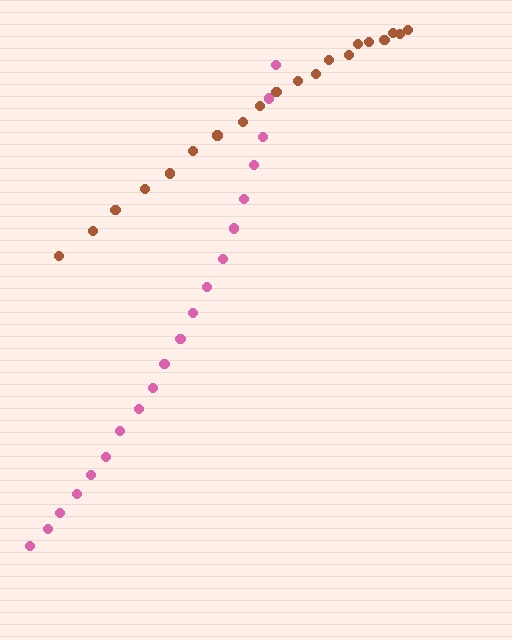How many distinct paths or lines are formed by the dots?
There are 2 distinct paths.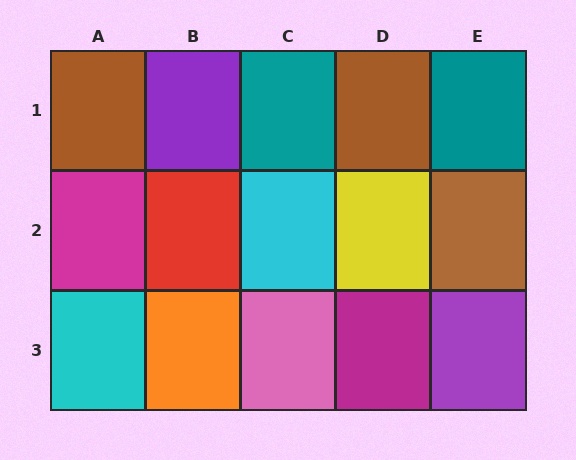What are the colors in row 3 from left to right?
Cyan, orange, pink, magenta, purple.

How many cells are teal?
2 cells are teal.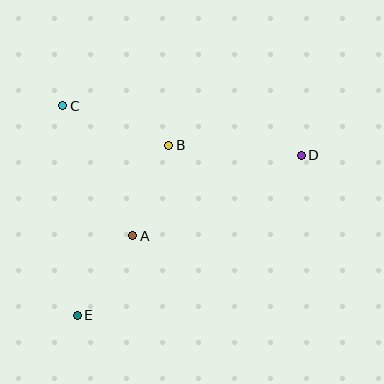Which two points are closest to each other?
Points A and B are closest to each other.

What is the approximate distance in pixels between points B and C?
The distance between B and C is approximately 113 pixels.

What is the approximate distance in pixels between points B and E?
The distance between B and E is approximately 193 pixels.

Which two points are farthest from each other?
Points D and E are farthest from each other.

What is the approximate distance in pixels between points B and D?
The distance between B and D is approximately 133 pixels.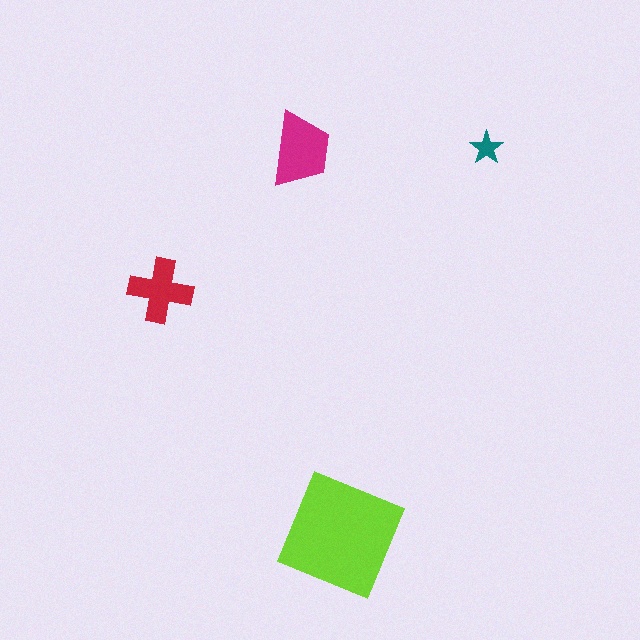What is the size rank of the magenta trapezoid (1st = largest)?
2nd.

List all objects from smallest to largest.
The teal star, the red cross, the magenta trapezoid, the lime square.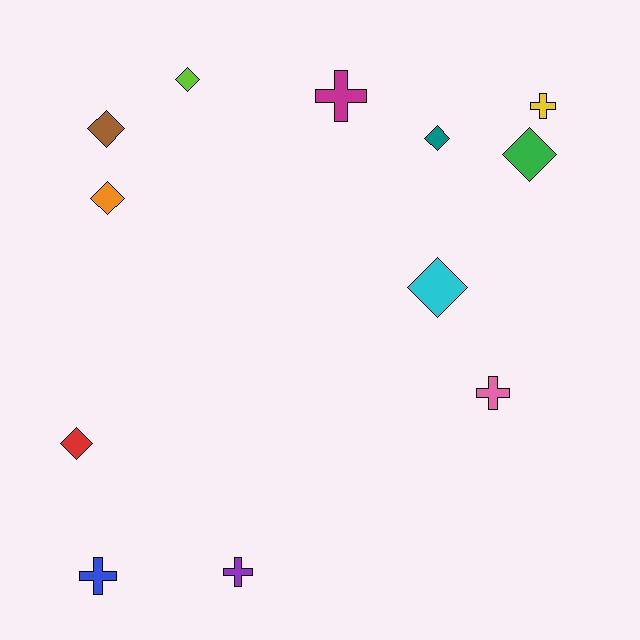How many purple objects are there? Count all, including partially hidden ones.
There is 1 purple object.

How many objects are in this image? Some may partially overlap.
There are 12 objects.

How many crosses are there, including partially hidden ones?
There are 5 crosses.